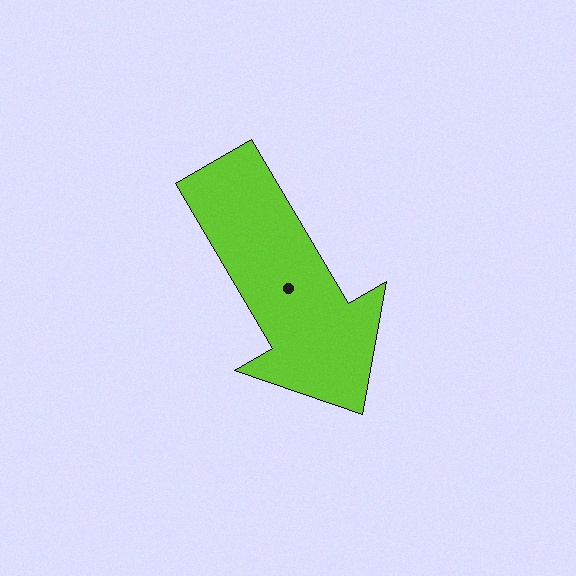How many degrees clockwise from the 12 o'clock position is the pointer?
Approximately 150 degrees.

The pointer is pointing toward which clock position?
Roughly 5 o'clock.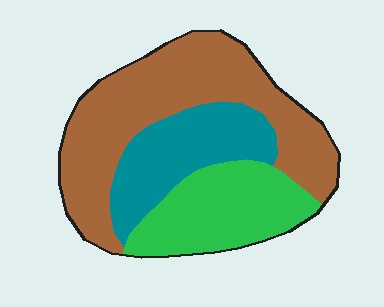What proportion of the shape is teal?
Teal covers 24% of the shape.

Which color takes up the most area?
Brown, at roughly 50%.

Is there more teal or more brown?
Brown.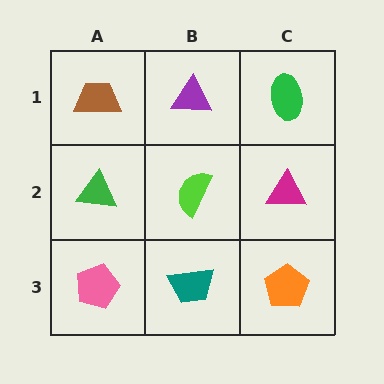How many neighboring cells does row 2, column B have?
4.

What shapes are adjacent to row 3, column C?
A magenta triangle (row 2, column C), a teal trapezoid (row 3, column B).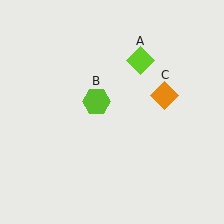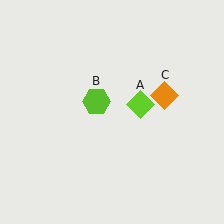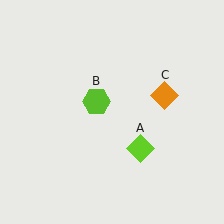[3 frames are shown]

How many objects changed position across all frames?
1 object changed position: lime diamond (object A).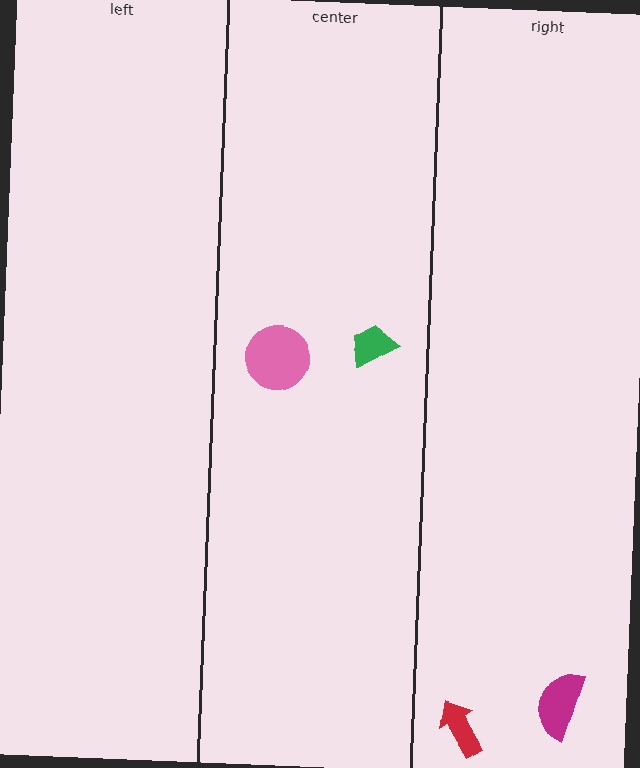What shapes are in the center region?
The green trapezoid, the pink circle.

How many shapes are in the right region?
2.